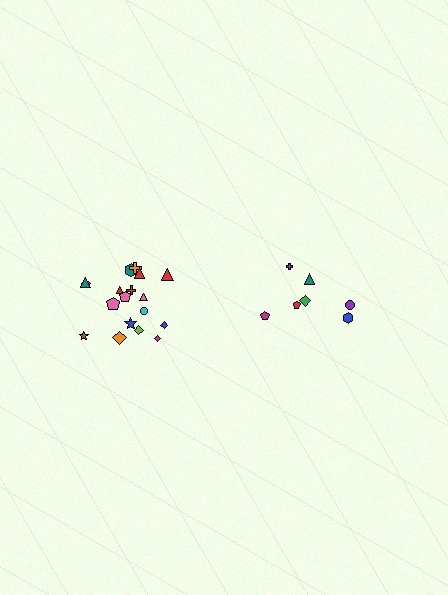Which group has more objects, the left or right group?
The left group.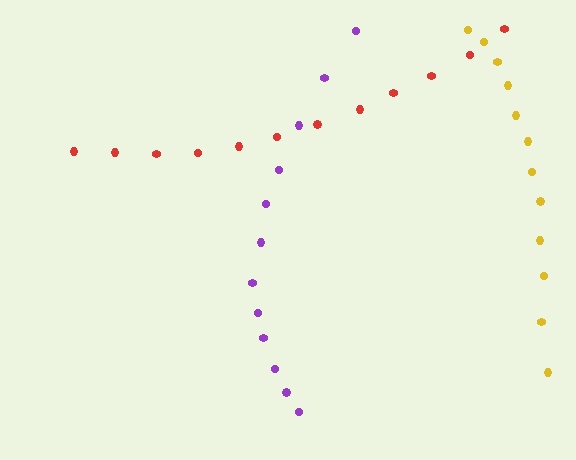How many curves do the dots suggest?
There are 3 distinct paths.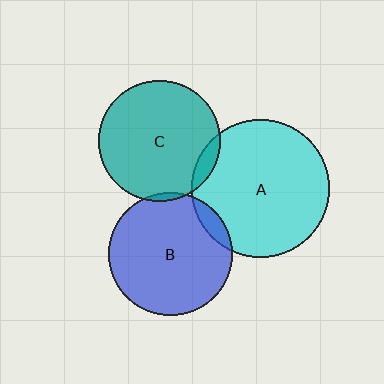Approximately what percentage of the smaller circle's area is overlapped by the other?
Approximately 5%.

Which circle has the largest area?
Circle A (cyan).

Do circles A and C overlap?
Yes.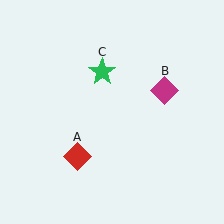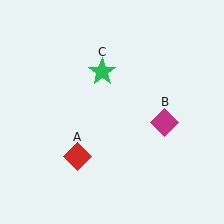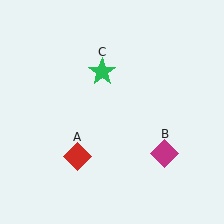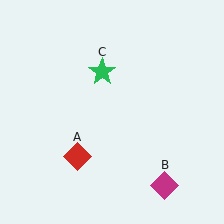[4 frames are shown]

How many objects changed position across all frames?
1 object changed position: magenta diamond (object B).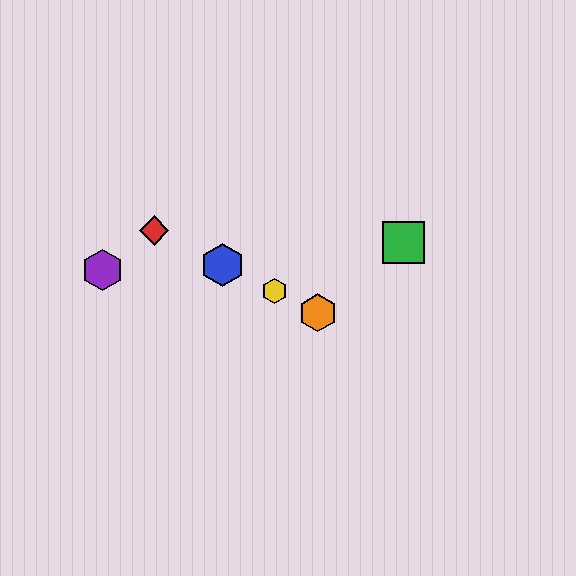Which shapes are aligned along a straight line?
The red diamond, the blue hexagon, the yellow hexagon, the orange hexagon are aligned along a straight line.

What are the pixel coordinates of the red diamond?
The red diamond is at (154, 230).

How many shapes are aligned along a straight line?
4 shapes (the red diamond, the blue hexagon, the yellow hexagon, the orange hexagon) are aligned along a straight line.